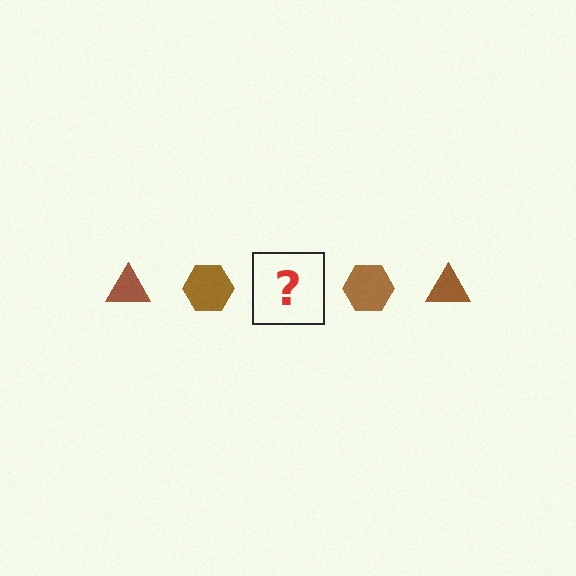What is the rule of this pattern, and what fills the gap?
The rule is that the pattern cycles through triangle, hexagon shapes in brown. The gap should be filled with a brown triangle.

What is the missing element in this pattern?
The missing element is a brown triangle.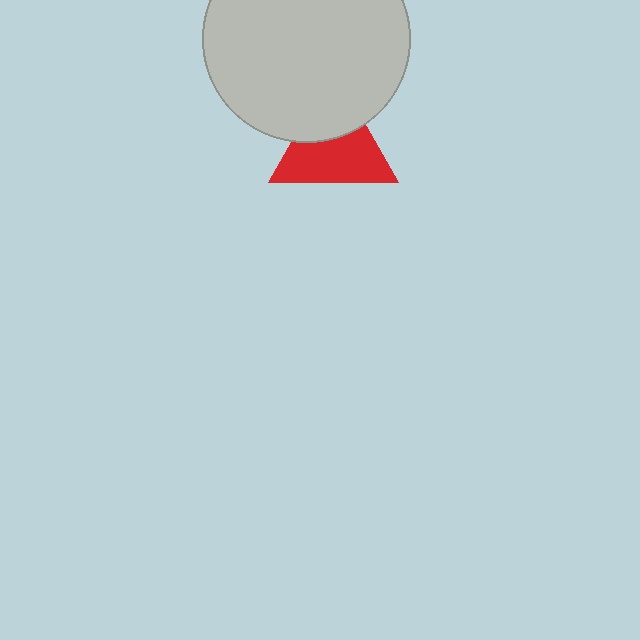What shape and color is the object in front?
The object in front is a light gray circle.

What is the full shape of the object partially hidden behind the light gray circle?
The partially hidden object is a red triangle.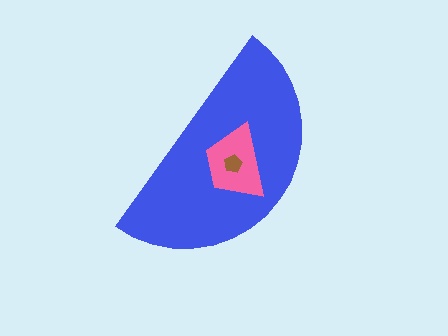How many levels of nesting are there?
3.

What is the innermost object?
The brown pentagon.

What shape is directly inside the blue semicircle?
The pink trapezoid.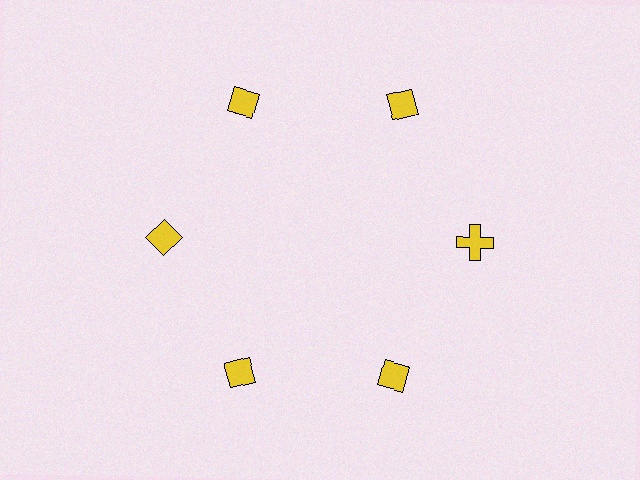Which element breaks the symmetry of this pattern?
The yellow cross at roughly the 3 o'clock position breaks the symmetry. All other shapes are yellow diamonds.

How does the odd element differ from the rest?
It has a different shape: cross instead of diamond.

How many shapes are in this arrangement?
There are 6 shapes arranged in a ring pattern.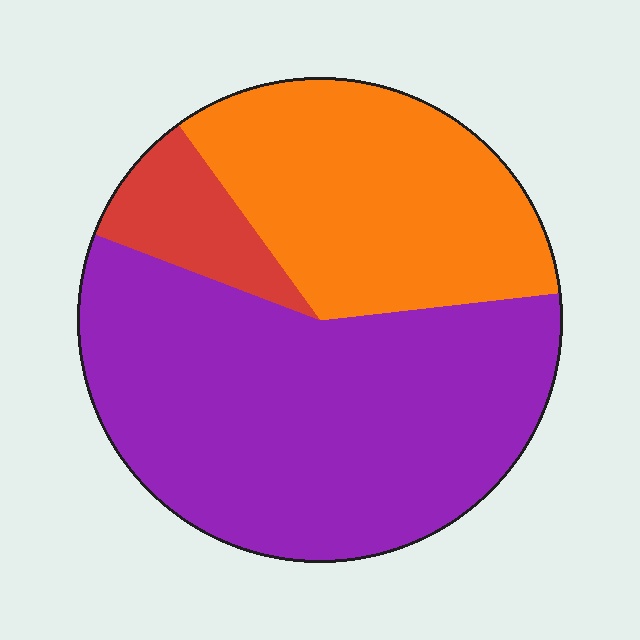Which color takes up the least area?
Red, at roughly 10%.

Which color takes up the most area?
Purple, at roughly 60%.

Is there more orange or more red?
Orange.